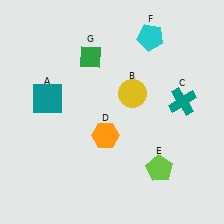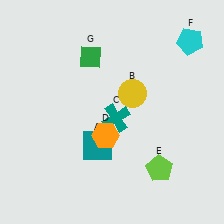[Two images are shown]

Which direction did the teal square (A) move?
The teal square (A) moved right.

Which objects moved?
The objects that moved are: the teal square (A), the teal cross (C), the cyan pentagon (F).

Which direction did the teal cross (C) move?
The teal cross (C) moved left.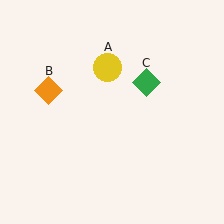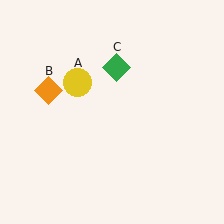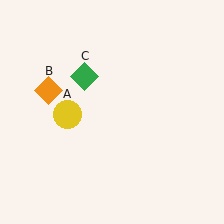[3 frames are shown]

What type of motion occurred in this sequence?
The yellow circle (object A), green diamond (object C) rotated counterclockwise around the center of the scene.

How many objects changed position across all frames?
2 objects changed position: yellow circle (object A), green diamond (object C).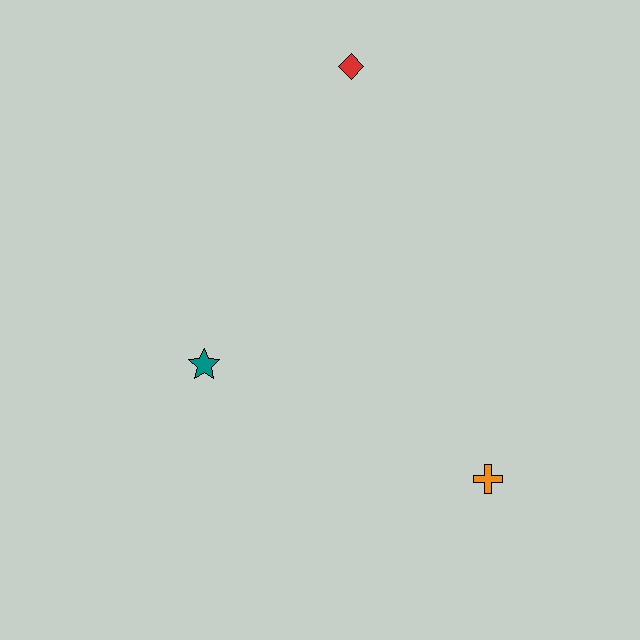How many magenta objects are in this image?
There are no magenta objects.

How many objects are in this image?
There are 3 objects.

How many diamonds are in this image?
There is 1 diamond.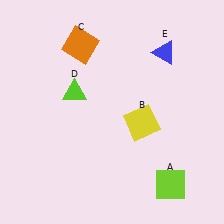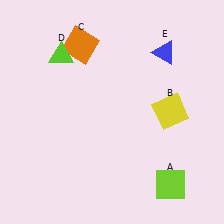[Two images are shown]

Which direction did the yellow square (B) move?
The yellow square (B) moved right.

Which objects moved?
The objects that moved are: the yellow square (B), the lime triangle (D).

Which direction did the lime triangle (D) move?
The lime triangle (D) moved up.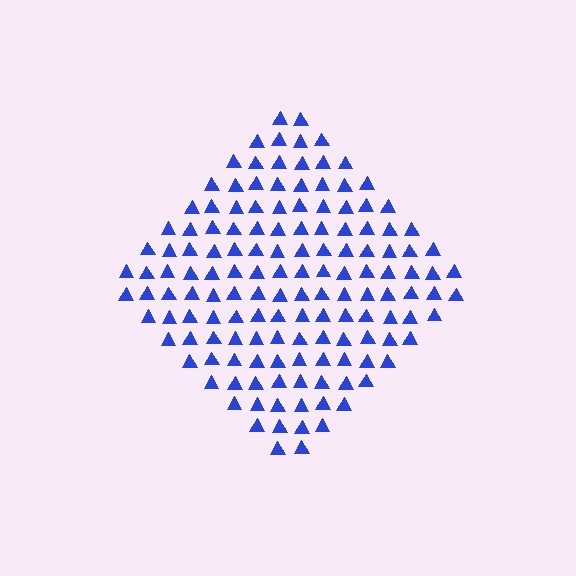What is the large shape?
The large shape is a diamond.